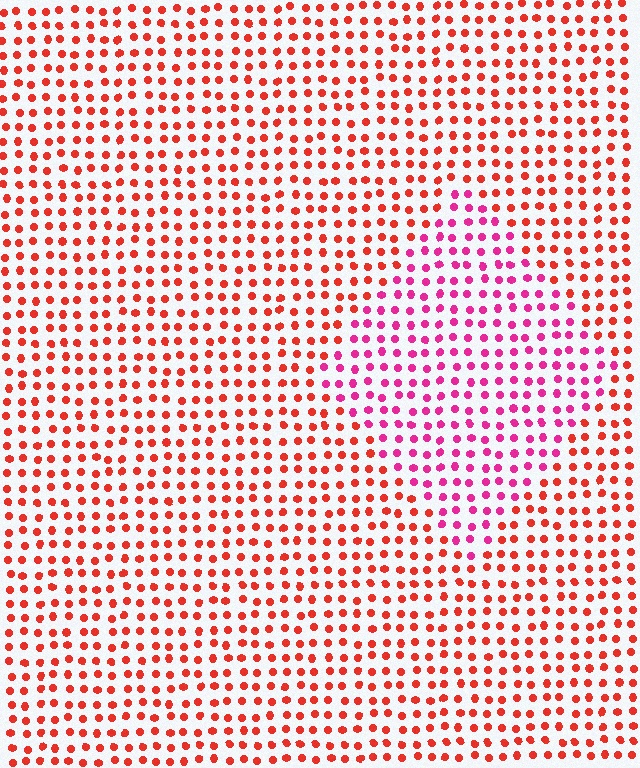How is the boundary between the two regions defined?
The boundary is defined purely by a slight shift in hue (about 39 degrees). Spacing, size, and orientation are identical on both sides.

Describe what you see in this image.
The image is filled with small red elements in a uniform arrangement. A diamond-shaped region is visible where the elements are tinted to a slightly different hue, forming a subtle color boundary.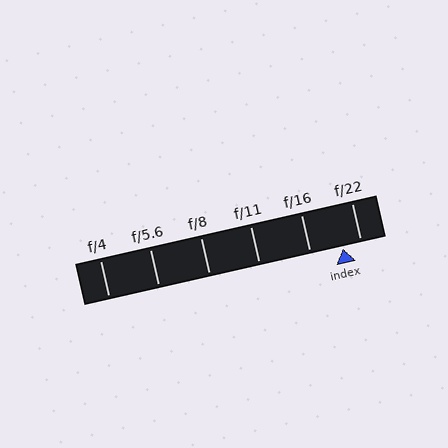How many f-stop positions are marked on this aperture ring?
There are 6 f-stop positions marked.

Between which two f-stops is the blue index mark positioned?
The index mark is between f/16 and f/22.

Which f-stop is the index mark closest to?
The index mark is closest to f/22.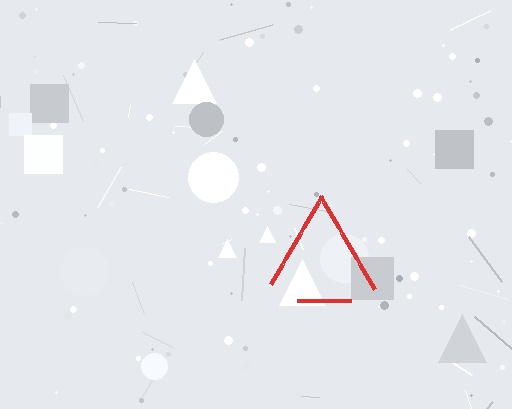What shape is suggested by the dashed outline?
The dashed outline suggests a triangle.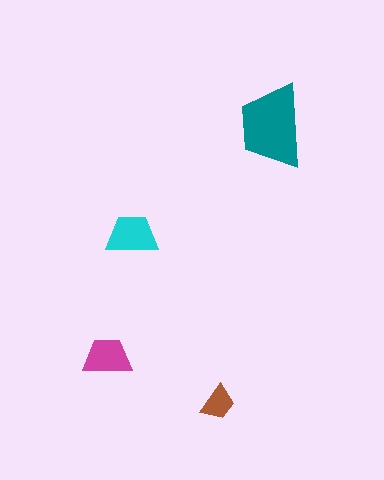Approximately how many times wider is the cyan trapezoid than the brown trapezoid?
About 1.5 times wider.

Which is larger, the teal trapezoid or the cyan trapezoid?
The teal one.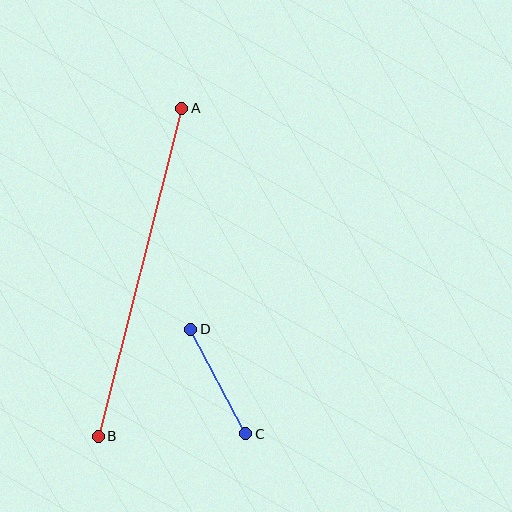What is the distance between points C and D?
The distance is approximately 118 pixels.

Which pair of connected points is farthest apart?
Points A and B are farthest apart.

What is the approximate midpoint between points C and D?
The midpoint is at approximately (218, 382) pixels.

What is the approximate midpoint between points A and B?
The midpoint is at approximately (140, 272) pixels.